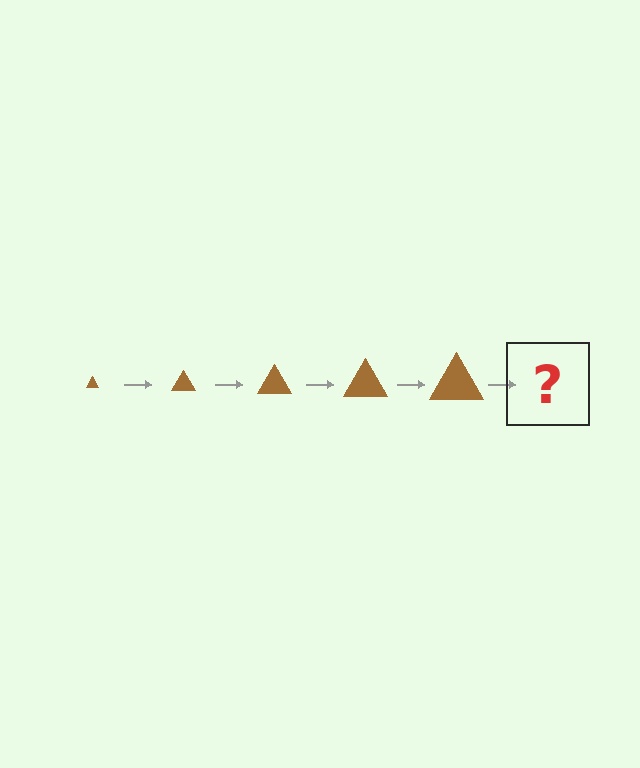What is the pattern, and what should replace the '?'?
The pattern is that the triangle gets progressively larger each step. The '?' should be a brown triangle, larger than the previous one.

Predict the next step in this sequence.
The next step is a brown triangle, larger than the previous one.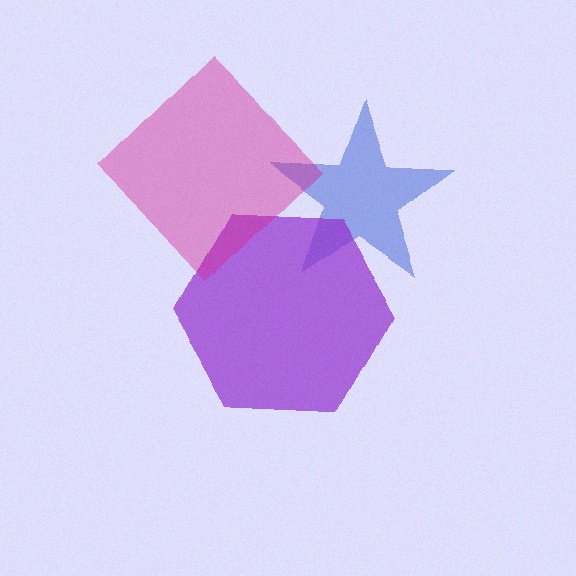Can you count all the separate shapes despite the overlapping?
Yes, there are 3 separate shapes.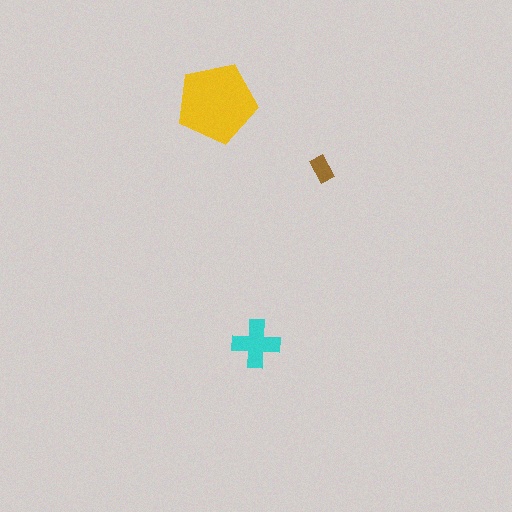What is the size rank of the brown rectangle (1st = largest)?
3rd.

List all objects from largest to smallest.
The yellow pentagon, the cyan cross, the brown rectangle.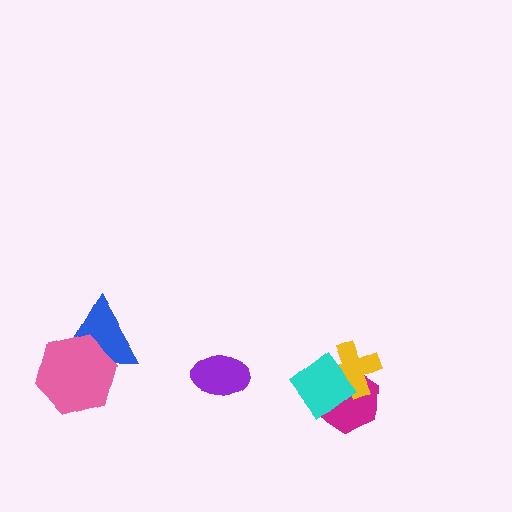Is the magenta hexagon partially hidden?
Yes, it is partially covered by another shape.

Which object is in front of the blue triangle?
The pink hexagon is in front of the blue triangle.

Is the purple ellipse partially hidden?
No, no other shape covers it.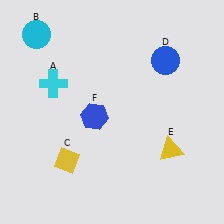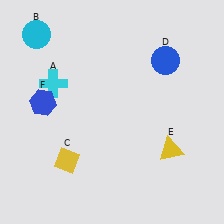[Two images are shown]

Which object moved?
The blue hexagon (F) moved left.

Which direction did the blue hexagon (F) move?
The blue hexagon (F) moved left.